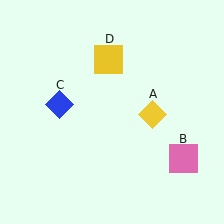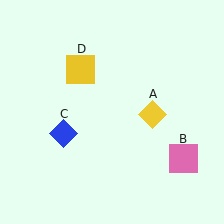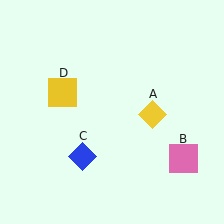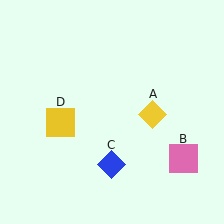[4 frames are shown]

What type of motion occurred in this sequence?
The blue diamond (object C), yellow square (object D) rotated counterclockwise around the center of the scene.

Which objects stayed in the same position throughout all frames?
Yellow diamond (object A) and pink square (object B) remained stationary.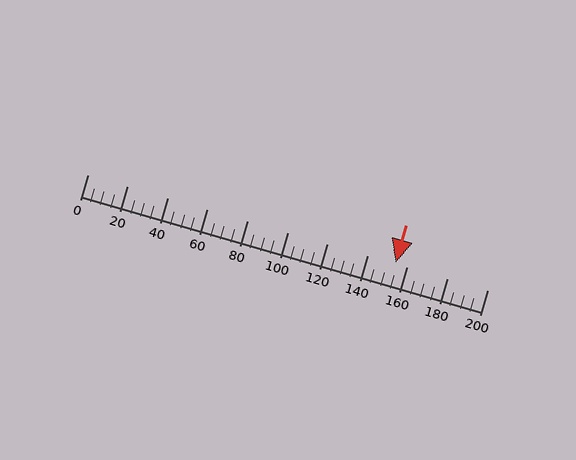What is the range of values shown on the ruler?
The ruler shows values from 0 to 200.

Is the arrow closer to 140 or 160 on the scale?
The arrow is closer to 160.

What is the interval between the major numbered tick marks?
The major tick marks are spaced 20 units apart.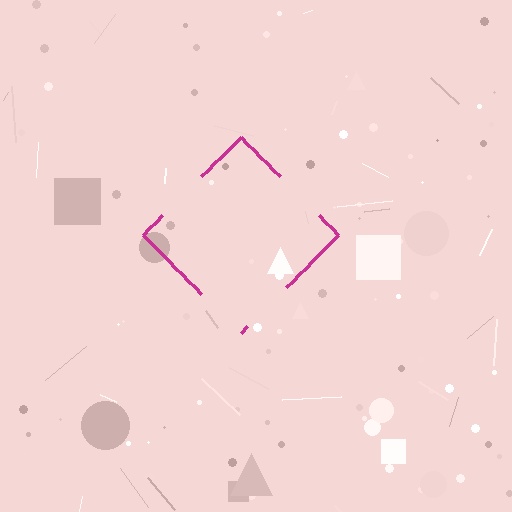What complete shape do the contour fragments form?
The contour fragments form a diamond.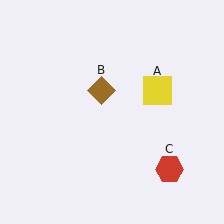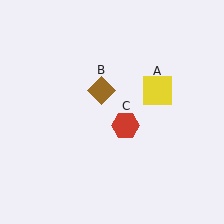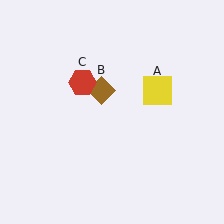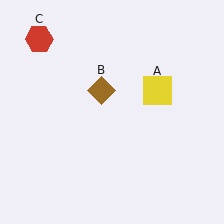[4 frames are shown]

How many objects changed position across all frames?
1 object changed position: red hexagon (object C).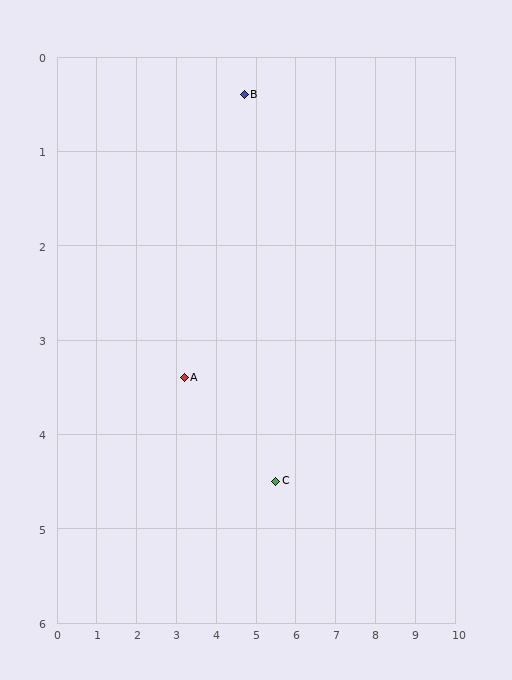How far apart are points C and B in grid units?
Points C and B are about 4.2 grid units apart.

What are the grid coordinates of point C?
Point C is at approximately (5.5, 4.5).